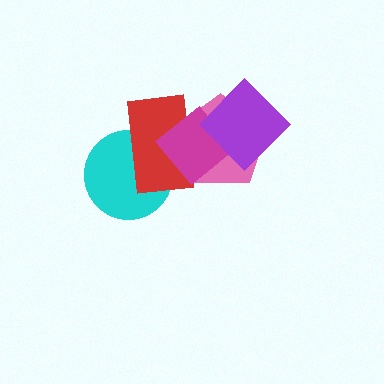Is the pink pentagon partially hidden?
Yes, it is partially covered by another shape.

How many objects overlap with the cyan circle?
2 objects overlap with the cyan circle.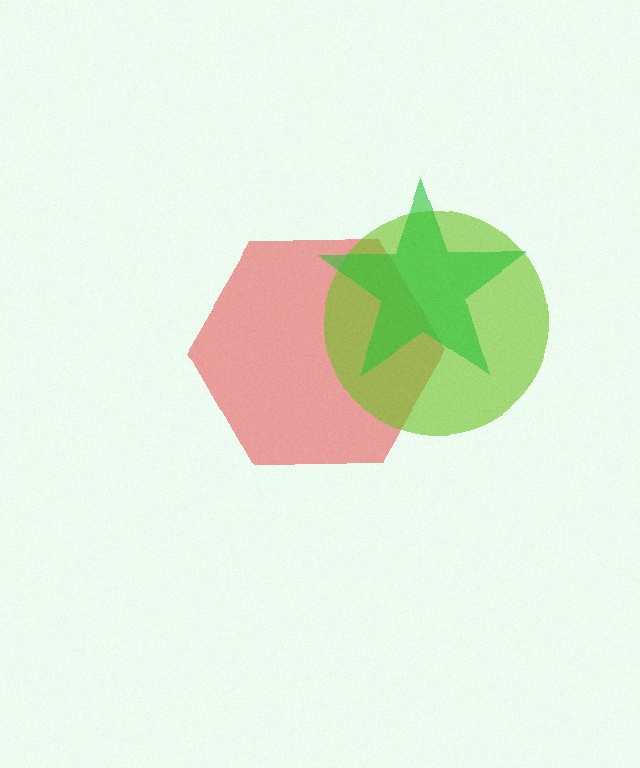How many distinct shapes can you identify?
There are 3 distinct shapes: a red hexagon, a lime circle, a green star.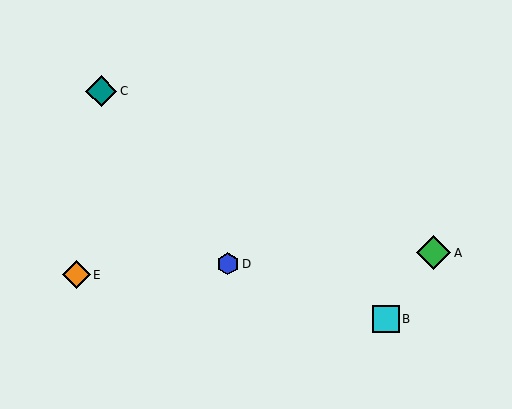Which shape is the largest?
The green diamond (labeled A) is the largest.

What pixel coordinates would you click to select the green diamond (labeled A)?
Click at (433, 253) to select the green diamond A.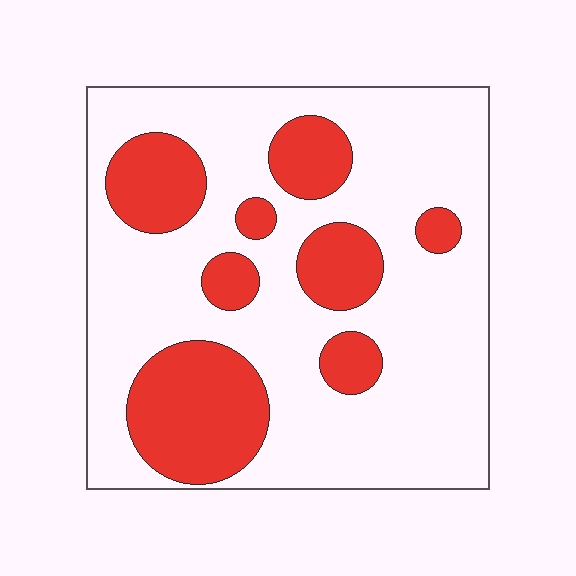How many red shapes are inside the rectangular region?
8.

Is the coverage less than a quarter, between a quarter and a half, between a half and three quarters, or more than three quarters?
Between a quarter and a half.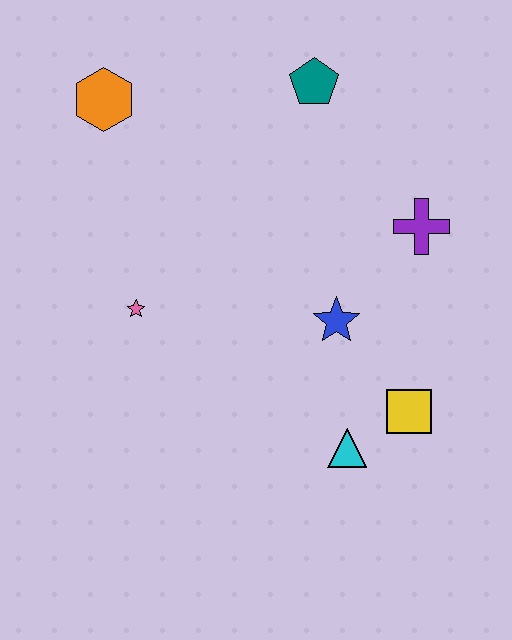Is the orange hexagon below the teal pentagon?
Yes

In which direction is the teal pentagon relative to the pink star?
The teal pentagon is above the pink star.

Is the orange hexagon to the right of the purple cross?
No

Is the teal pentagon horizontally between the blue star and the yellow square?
No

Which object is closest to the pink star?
The blue star is closest to the pink star.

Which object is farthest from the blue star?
The orange hexagon is farthest from the blue star.